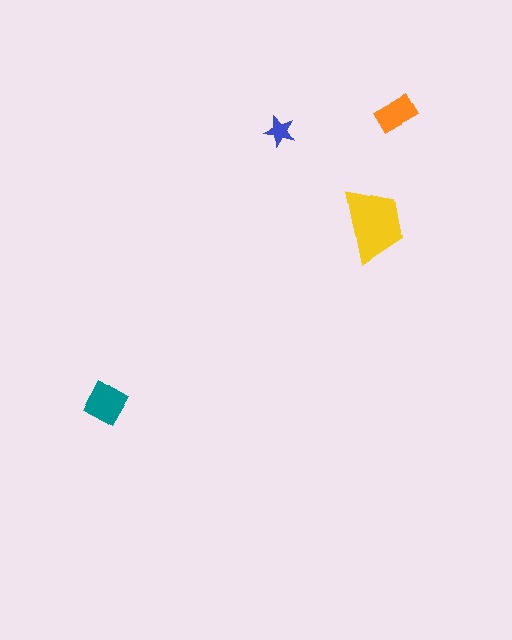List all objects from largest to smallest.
The yellow trapezoid, the teal square, the orange rectangle, the blue star.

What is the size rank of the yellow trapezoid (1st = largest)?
1st.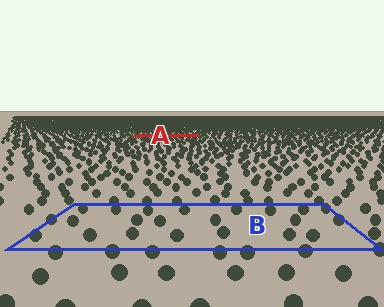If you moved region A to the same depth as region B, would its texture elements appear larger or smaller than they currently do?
They would appear larger. At a closer depth, the same texture elements are projected at a bigger on-screen size.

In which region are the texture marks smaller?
The texture marks are smaller in region A, because it is farther away.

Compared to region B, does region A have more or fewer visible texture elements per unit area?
Region A has more texture elements per unit area — they are packed more densely because it is farther away.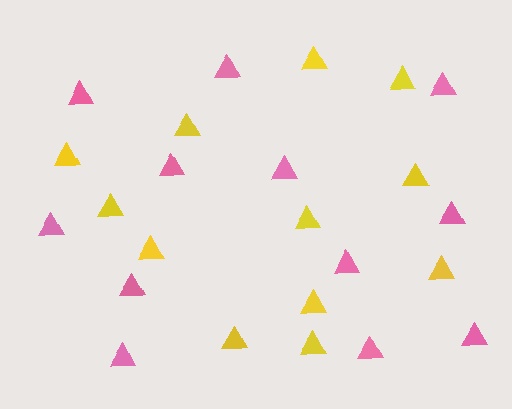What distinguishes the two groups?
There are 2 groups: one group of yellow triangles (12) and one group of pink triangles (12).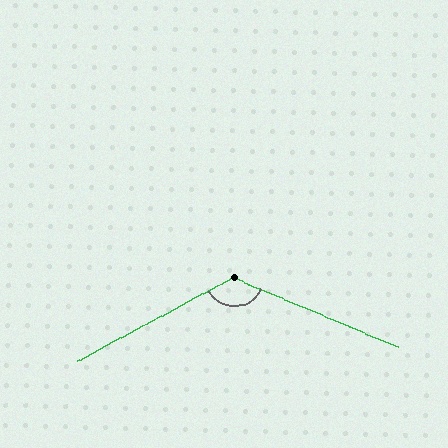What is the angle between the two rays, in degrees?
Approximately 129 degrees.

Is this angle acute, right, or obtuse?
It is obtuse.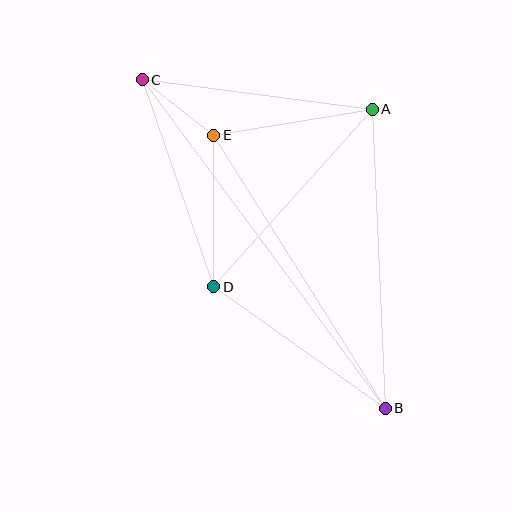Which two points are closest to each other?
Points C and E are closest to each other.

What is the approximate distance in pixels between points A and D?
The distance between A and D is approximately 238 pixels.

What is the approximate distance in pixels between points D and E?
The distance between D and E is approximately 151 pixels.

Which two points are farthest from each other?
Points B and C are farthest from each other.